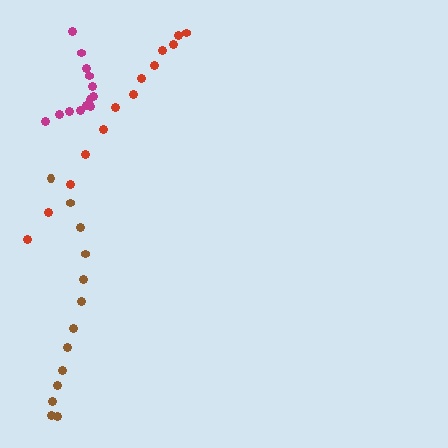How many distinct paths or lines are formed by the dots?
There are 3 distinct paths.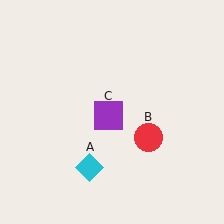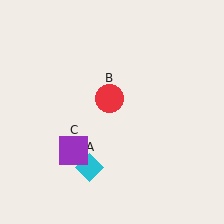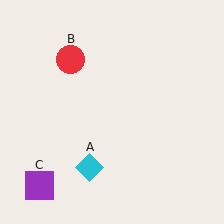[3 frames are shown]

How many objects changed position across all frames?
2 objects changed position: red circle (object B), purple square (object C).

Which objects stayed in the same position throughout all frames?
Cyan diamond (object A) remained stationary.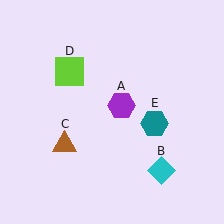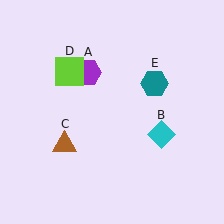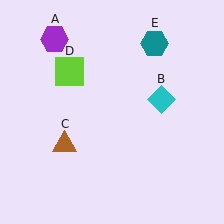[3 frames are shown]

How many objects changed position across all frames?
3 objects changed position: purple hexagon (object A), cyan diamond (object B), teal hexagon (object E).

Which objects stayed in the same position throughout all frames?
Brown triangle (object C) and lime square (object D) remained stationary.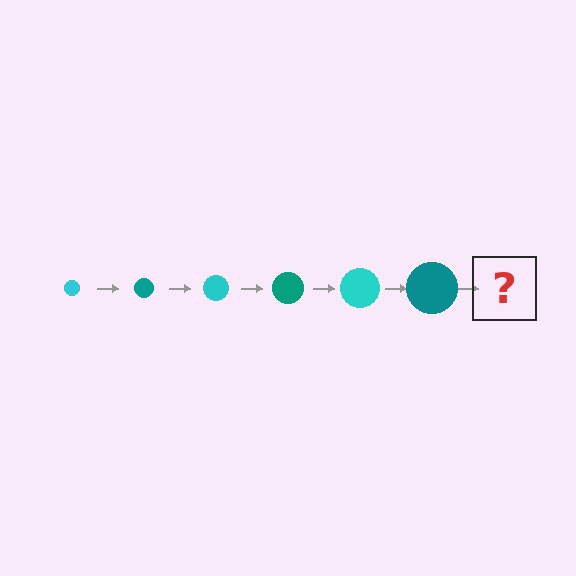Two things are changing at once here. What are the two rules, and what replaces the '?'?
The two rules are that the circle grows larger each step and the color cycles through cyan and teal. The '?' should be a cyan circle, larger than the previous one.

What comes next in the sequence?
The next element should be a cyan circle, larger than the previous one.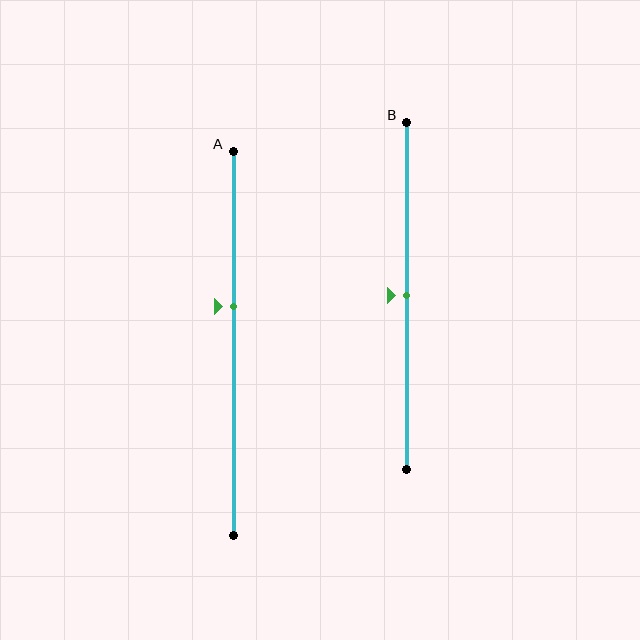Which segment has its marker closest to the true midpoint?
Segment B has its marker closest to the true midpoint.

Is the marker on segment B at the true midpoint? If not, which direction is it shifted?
Yes, the marker on segment B is at the true midpoint.